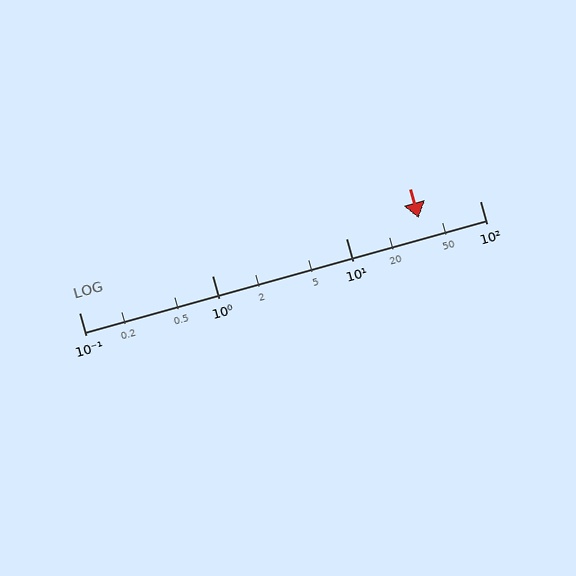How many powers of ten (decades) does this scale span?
The scale spans 3 decades, from 0.1 to 100.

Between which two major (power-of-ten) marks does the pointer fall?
The pointer is between 10 and 100.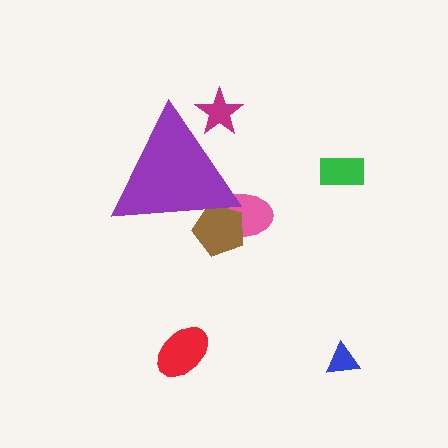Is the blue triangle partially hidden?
No, the blue triangle is fully visible.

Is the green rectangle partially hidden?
No, the green rectangle is fully visible.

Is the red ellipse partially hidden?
No, the red ellipse is fully visible.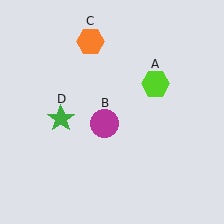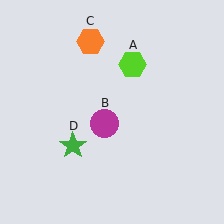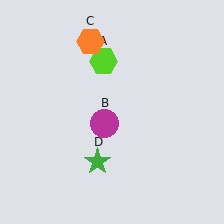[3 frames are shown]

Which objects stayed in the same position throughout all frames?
Magenta circle (object B) and orange hexagon (object C) remained stationary.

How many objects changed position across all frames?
2 objects changed position: lime hexagon (object A), green star (object D).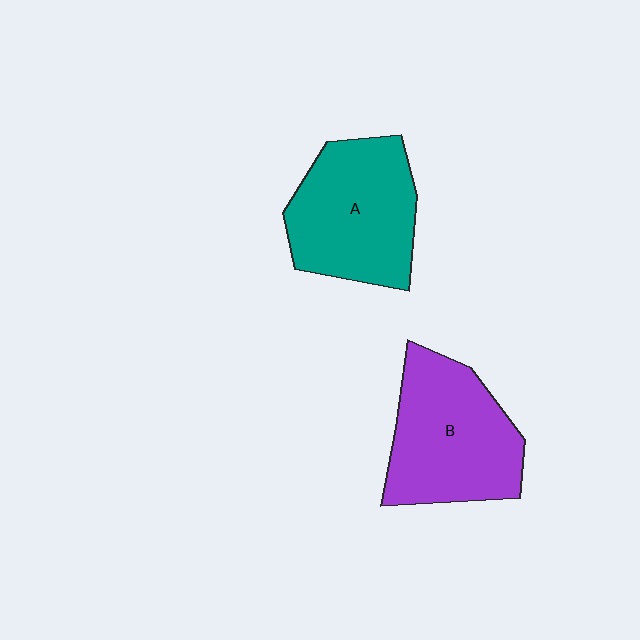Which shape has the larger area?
Shape B (purple).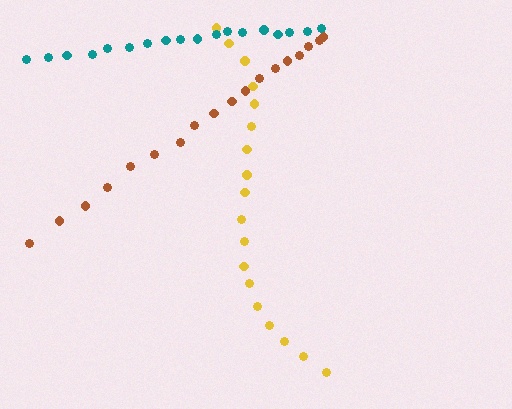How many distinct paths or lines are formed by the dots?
There are 3 distinct paths.